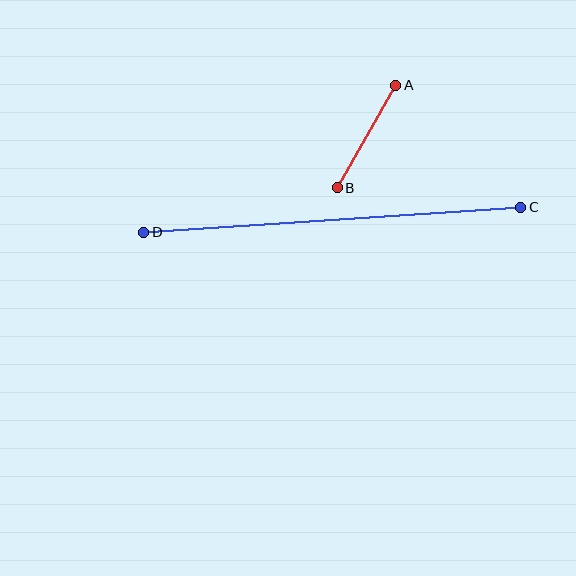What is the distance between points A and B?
The distance is approximately 118 pixels.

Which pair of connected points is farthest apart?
Points C and D are farthest apart.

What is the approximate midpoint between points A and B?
The midpoint is at approximately (366, 136) pixels.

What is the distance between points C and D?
The distance is approximately 378 pixels.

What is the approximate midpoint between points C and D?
The midpoint is at approximately (332, 220) pixels.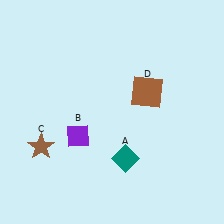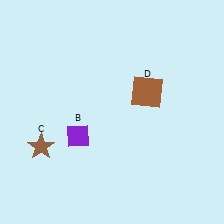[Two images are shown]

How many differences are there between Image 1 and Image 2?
There is 1 difference between the two images.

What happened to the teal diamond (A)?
The teal diamond (A) was removed in Image 2. It was in the bottom-right area of Image 1.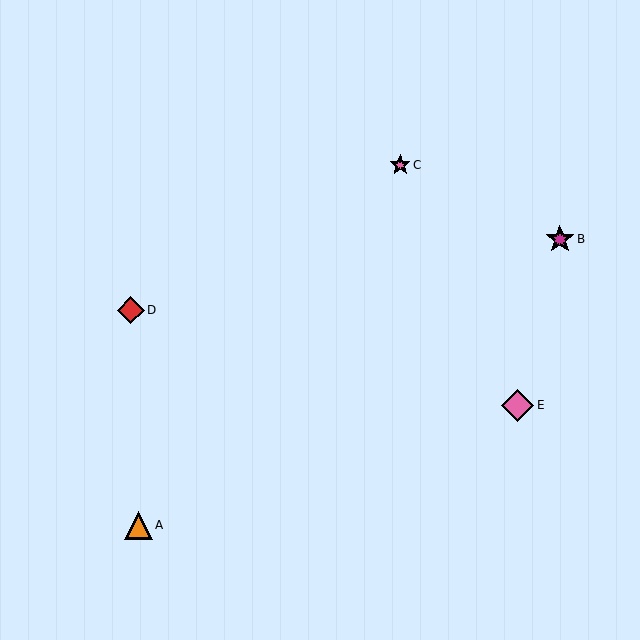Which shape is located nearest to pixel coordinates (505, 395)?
The pink diamond (labeled E) at (518, 405) is nearest to that location.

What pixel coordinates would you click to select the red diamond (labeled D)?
Click at (131, 310) to select the red diamond D.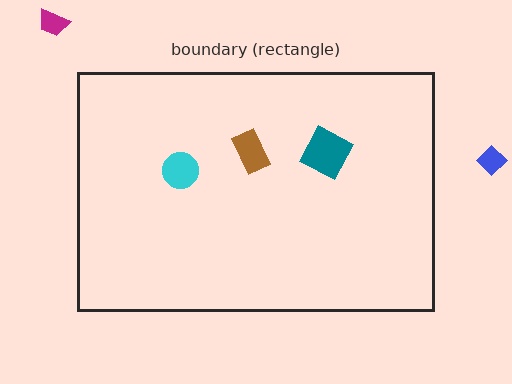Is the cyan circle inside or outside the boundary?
Inside.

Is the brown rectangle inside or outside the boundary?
Inside.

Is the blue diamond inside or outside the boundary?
Outside.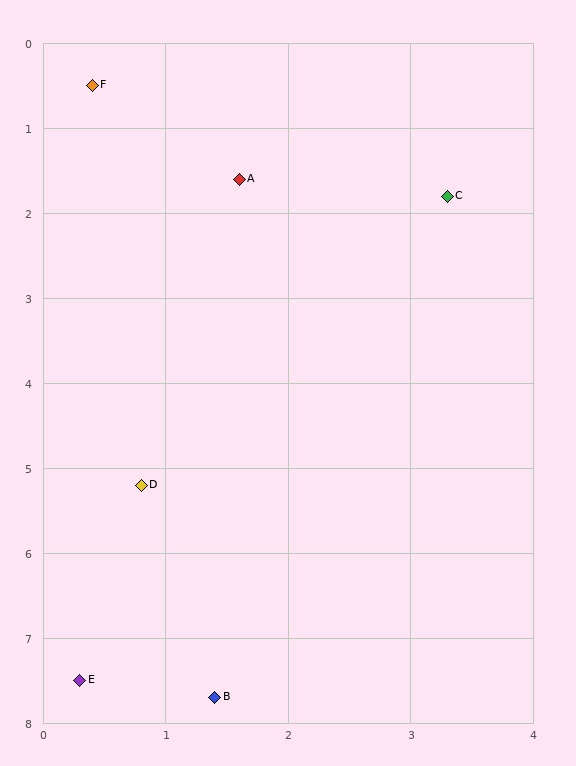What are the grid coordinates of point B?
Point B is at approximately (1.4, 7.7).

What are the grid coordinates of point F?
Point F is at approximately (0.4, 0.5).